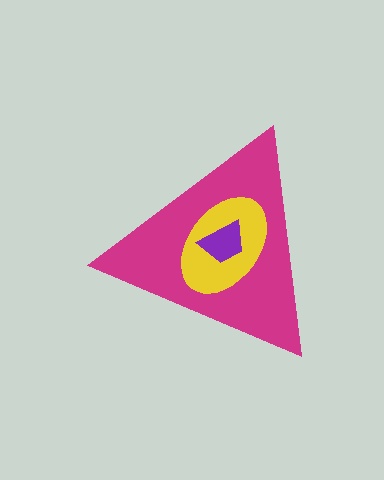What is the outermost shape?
The magenta triangle.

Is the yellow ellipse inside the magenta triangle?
Yes.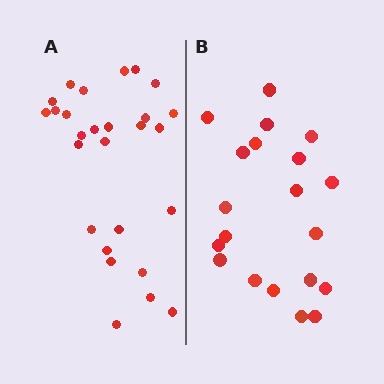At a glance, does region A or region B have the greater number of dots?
Region A (the left region) has more dots.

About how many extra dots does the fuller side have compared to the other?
Region A has roughly 8 or so more dots than region B.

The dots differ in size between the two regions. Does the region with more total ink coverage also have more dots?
No. Region B has more total ink coverage because its dots are larger, but region A actually contains more individual dots. Total area can be misleading — the number of items is what matters here.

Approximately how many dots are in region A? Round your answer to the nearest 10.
About 30 dots. (The exact count is 27, which rounds to 30.)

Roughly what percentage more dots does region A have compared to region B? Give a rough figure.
About 35% more.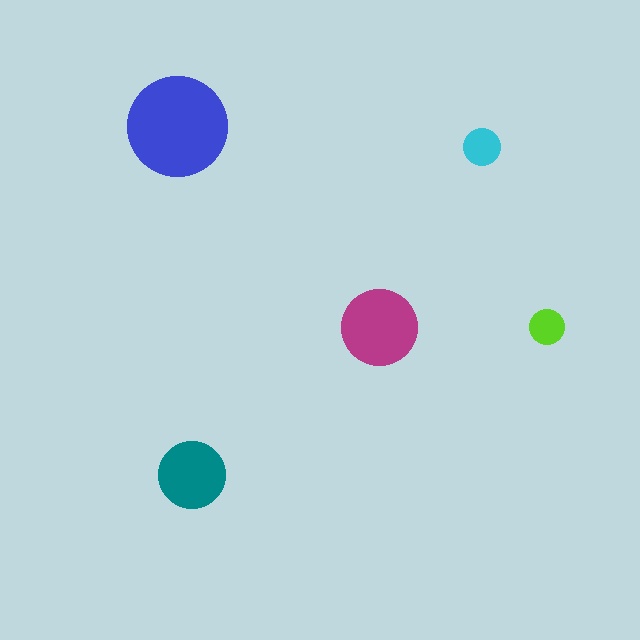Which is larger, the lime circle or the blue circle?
The blue one.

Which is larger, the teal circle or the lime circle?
The teal one.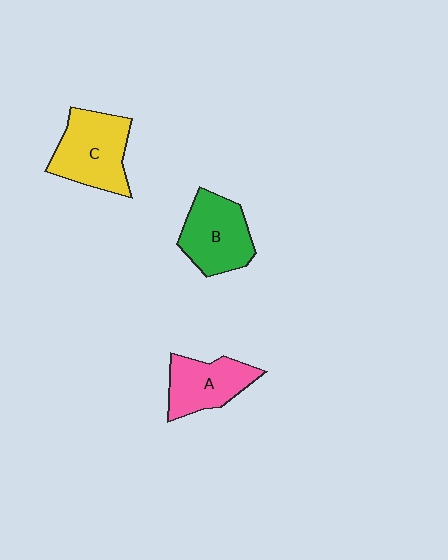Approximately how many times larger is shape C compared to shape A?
Approximately 1.3 times.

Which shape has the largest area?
Shape C (yellow).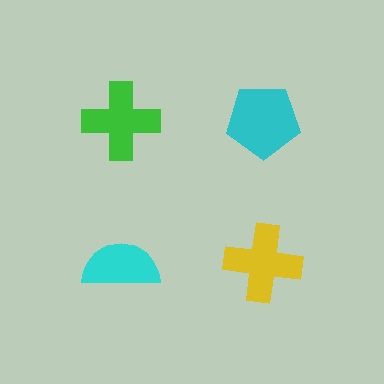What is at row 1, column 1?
A green cross.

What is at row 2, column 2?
A yellow cross.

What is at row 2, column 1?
A cyan semicircle.